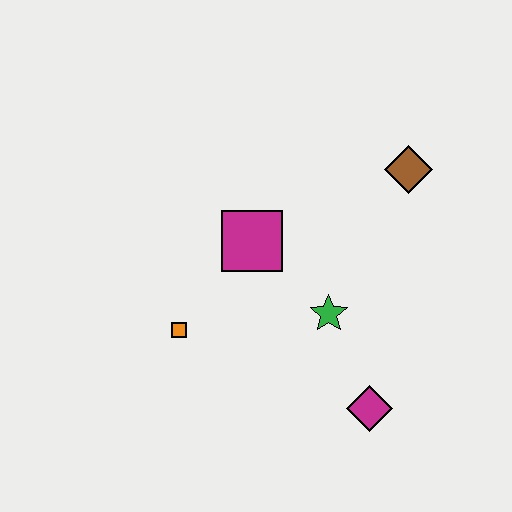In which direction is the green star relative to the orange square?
The green star is to the right of the orange square.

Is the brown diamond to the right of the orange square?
Yes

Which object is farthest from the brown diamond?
The orange square is farthest from the brown diamond.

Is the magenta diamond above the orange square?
No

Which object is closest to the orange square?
The magenta square is closest to the orange square.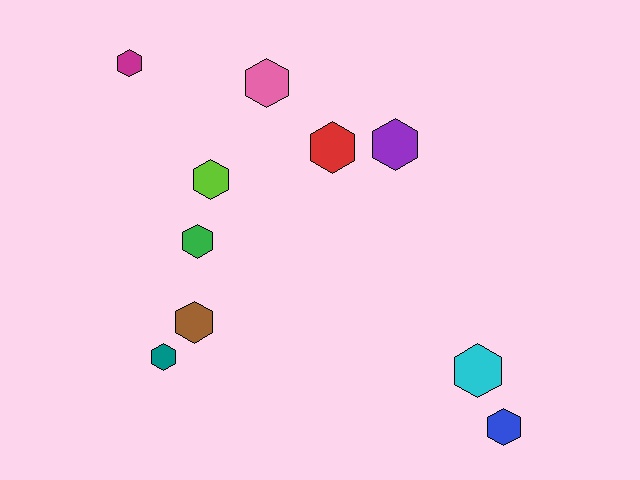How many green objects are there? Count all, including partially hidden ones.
There is 1 green object.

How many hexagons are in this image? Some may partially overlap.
There are 10 hexagons.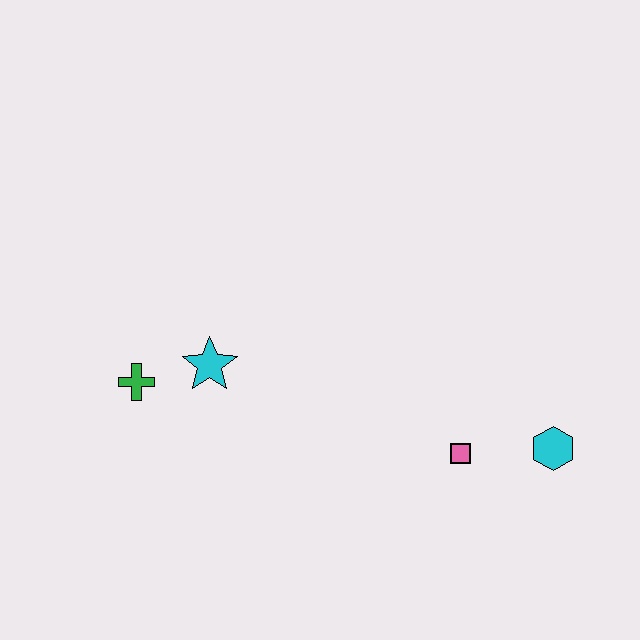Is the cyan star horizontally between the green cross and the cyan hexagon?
Yes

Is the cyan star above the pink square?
Yes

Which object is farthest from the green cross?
The cyan hexagon is farthest from the green cross.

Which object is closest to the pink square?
The cyan hexagon is closest to the pink square.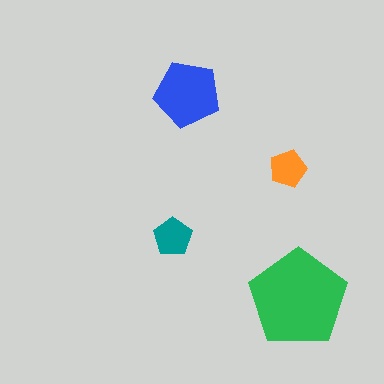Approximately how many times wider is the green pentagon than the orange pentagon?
About 2.5 times wider.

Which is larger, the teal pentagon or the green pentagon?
The green one.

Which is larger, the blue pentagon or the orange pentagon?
The blue one.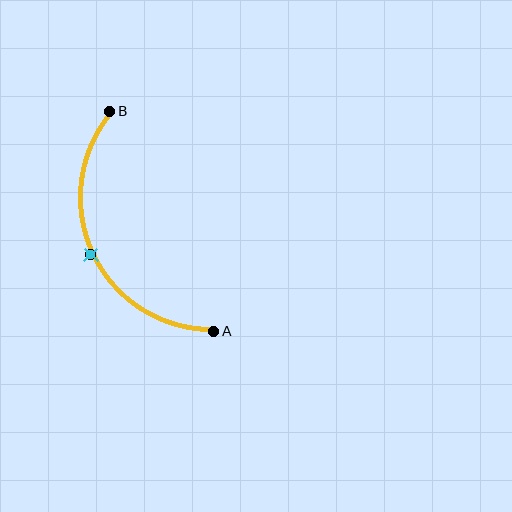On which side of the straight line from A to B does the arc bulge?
The arc bulges to the left of the straight line connecting A and B.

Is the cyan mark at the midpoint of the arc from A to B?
Yes. The cyan mark lies on the arc at equal arc-length from both A and B — it is the arc midpoint.